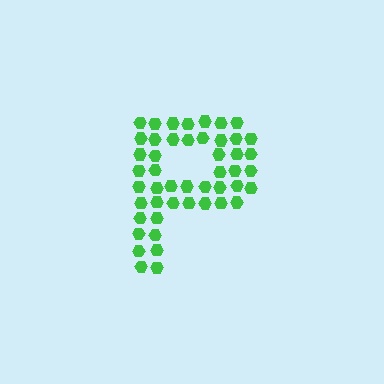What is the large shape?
The large shape is the letter P.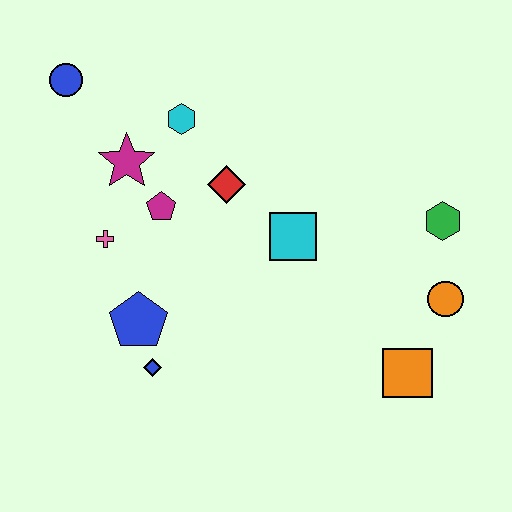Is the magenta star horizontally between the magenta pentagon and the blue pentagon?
No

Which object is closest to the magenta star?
The magenta pentagon is closest to the magenta star.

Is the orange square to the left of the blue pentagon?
No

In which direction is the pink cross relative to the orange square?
The pink cross is to the left of the orange square.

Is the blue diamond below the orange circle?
Yes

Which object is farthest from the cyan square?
The blue circle is farthest from the cyan square.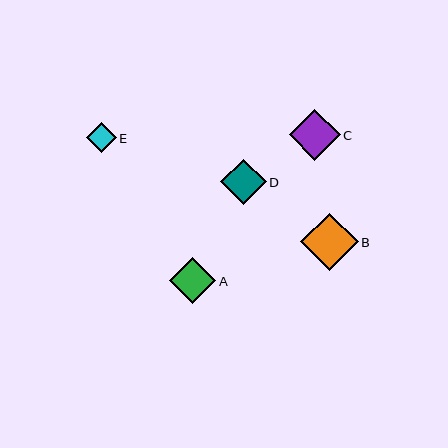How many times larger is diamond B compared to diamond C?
Diamond B is approximately 1.1 times the size of diamond C.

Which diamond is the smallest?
Diamond E is the smallest with a size of approximately 30 pixels.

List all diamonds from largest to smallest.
From largest to smallest: B, C, A, D, E.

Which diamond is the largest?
Diamond B is the largest with a size of approximately 58 pixels.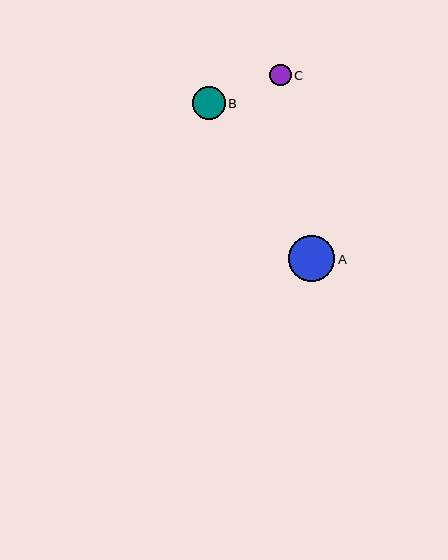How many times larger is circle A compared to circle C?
Circle A is approximately 2.2 times the size of circle C.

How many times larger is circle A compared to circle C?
Circle A is approximately 2.2 times the size of circle C.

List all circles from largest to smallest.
From largest to smallest: A, B, C.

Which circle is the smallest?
Circle C is the smallest with a size of approximately 21 pixels.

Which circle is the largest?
Circle A is the largest with a size of approximately 46 pixels.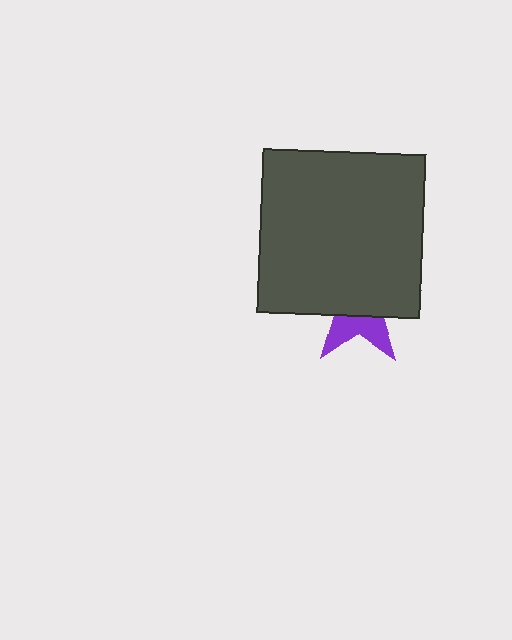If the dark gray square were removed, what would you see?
You would see the complete purple star.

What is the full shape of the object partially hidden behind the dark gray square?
The partially hidden object is a purple star.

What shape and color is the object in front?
The object in front is a dark gray square.